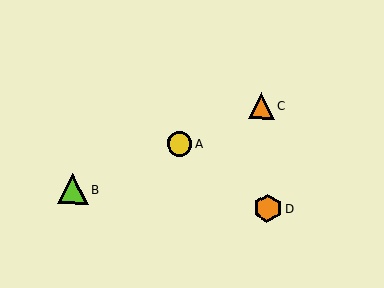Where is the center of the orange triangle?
The center of the orange triangle is at (261, 106).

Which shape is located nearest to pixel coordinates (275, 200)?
The orange hexagon (labeled D) at (268, 208) is nearest to that location.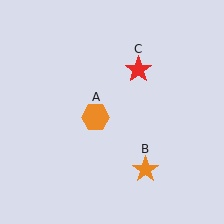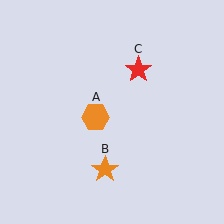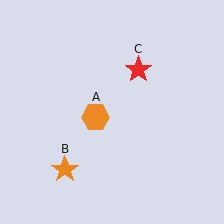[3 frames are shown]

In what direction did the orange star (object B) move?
The orange star (object B) moved left.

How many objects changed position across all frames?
1 object changed position: orange star (object B).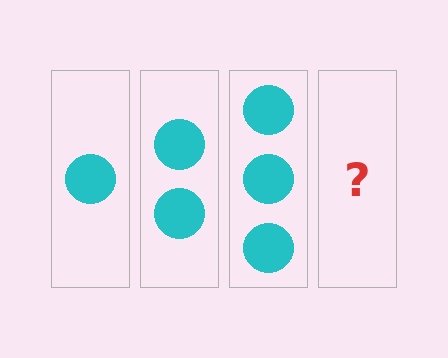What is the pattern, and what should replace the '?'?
The pattern is that each step adds one more circle. The '?' should be 4 circles.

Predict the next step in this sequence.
The next step is 4 circles.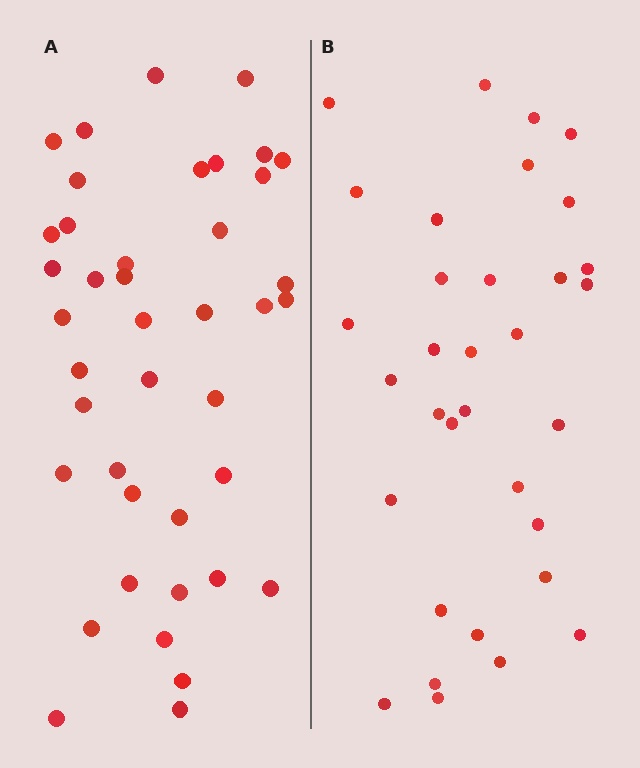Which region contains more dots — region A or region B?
Region A (the left region) has more dots.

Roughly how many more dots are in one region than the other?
Region A has roughly 8 or so more dots than region B.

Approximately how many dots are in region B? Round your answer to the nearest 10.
About 30 dots. (The exact count is 33, which rounds to 30.)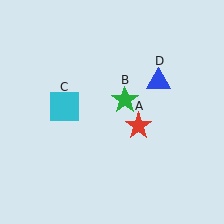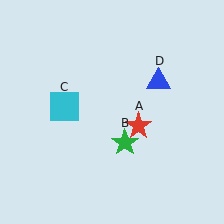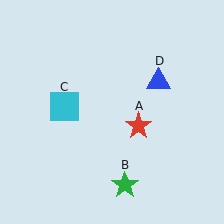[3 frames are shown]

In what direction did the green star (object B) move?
The green star (object B) moved down.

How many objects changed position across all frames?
1 object changed position: green star (object B).